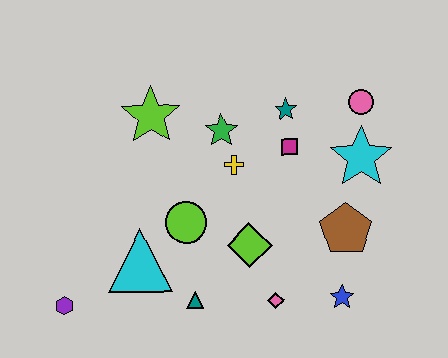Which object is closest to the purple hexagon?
The cyan triangle is closest to the purple hexagon.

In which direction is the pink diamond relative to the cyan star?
The pink diamond is below the cyan star.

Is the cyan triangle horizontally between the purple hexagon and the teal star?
Yes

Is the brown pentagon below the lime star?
Yes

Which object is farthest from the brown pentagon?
The purple hexagon is farthest from the brown pentagon.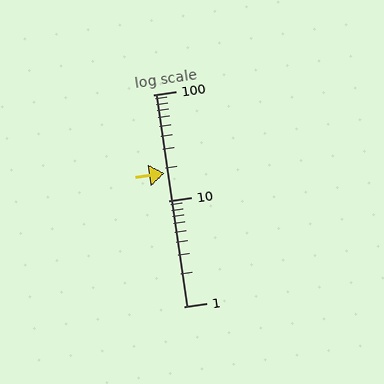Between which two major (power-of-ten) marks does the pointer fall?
The pointer is between 10 and 100.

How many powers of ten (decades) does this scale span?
The scale spans 2 decades, from 1 to 100.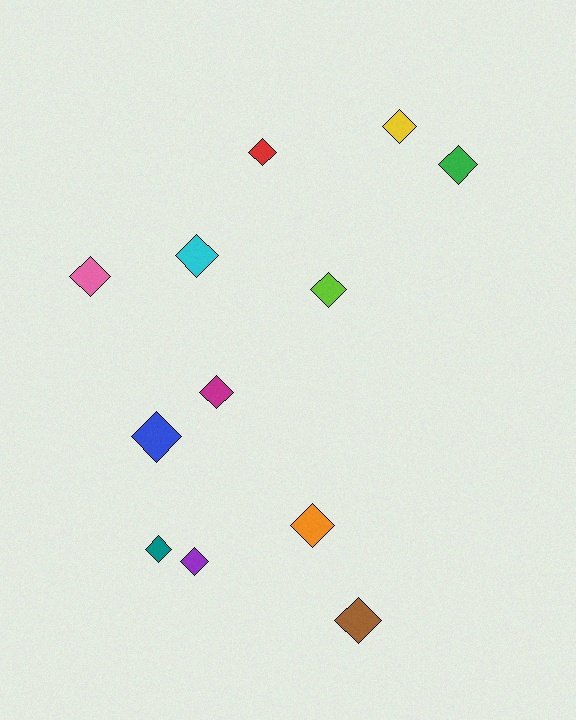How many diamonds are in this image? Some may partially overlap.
There are 12 diamonds.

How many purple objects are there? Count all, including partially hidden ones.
There is 1 purple object.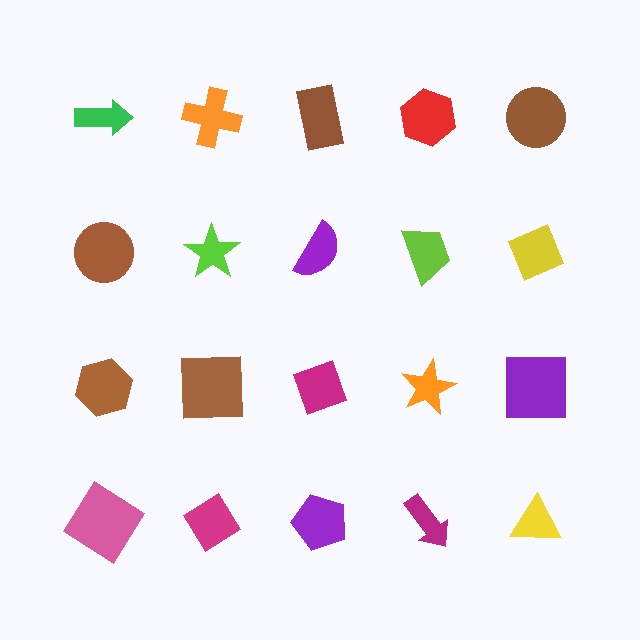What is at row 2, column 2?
A lime star.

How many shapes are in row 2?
5 shapes.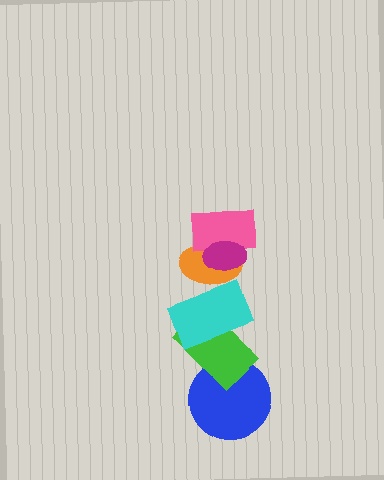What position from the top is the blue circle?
The blue circle is 6th from the top.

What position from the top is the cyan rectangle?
The cyan rectangle is 4th from the top.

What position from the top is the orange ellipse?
The orange ellipse is 3rd from the top.